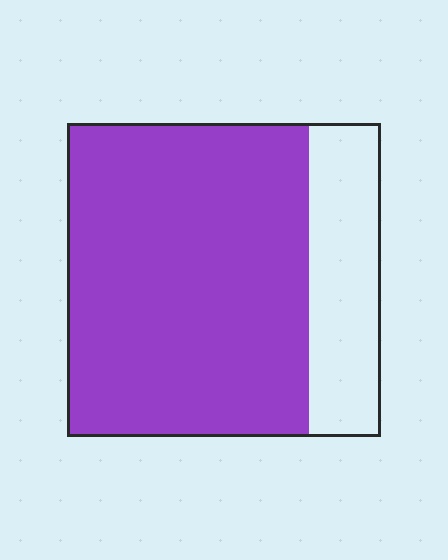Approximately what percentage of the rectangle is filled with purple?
Approximately 75%.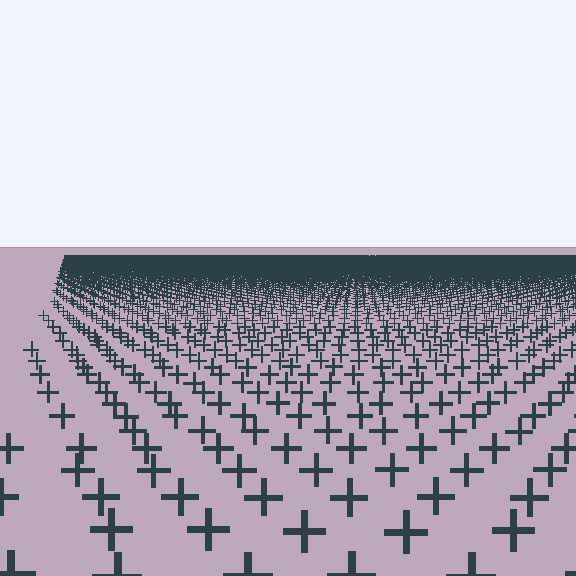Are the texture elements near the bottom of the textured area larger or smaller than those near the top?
Larger. Near the bottom, elements are closer to the viewer and appear at a bigger on-screen size.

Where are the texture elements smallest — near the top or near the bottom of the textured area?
Near the top.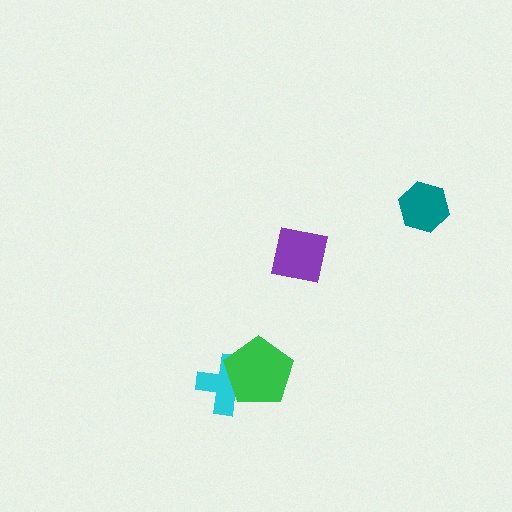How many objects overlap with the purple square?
0 objects overlap with the purple square.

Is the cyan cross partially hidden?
Yes, it is partially covered by another shape.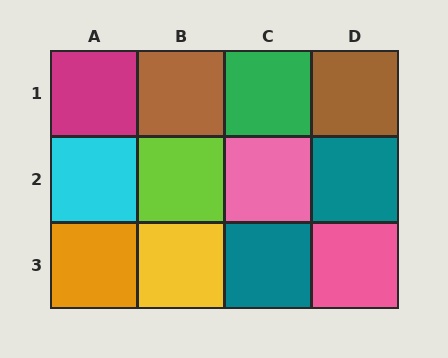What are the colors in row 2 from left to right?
Cyan, lime, pink, teal.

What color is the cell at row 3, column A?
Orange.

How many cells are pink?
2 cells are pink.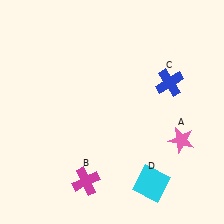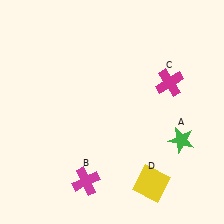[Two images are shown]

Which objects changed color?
A changed from pink to green. C changed from blue to magenta. D changed from cyan to yellow.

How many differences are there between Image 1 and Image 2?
There are 3 differences between the two images.